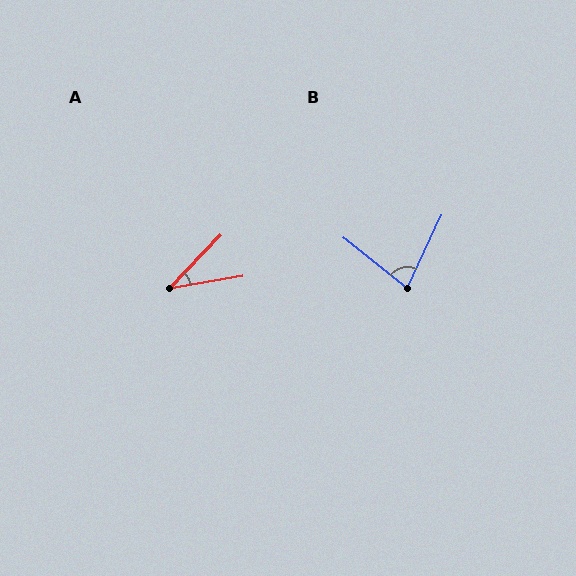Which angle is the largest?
B, at approximately 77 degrees.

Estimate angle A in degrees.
Approximately 37 degrees.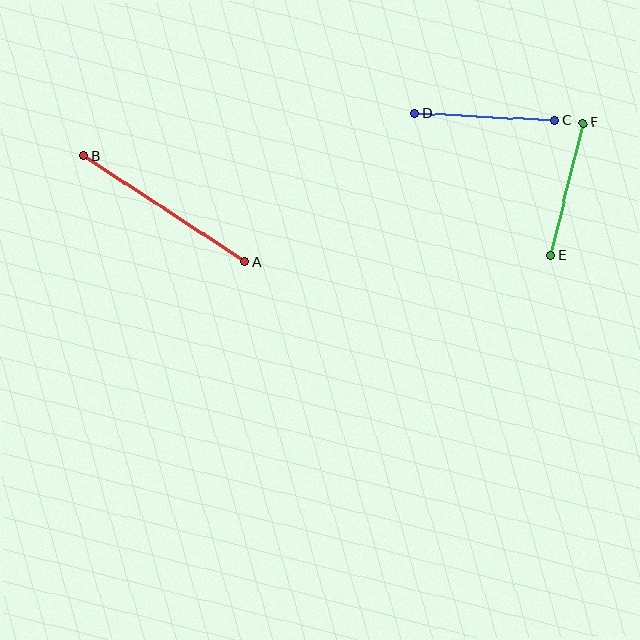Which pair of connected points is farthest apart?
Points A and B are farthest apart.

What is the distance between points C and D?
The distance is approximately 140 pixels.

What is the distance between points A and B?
The distance is approximately 193 pixels.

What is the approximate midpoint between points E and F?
The midpoint is at approximately (567, 189) pixels.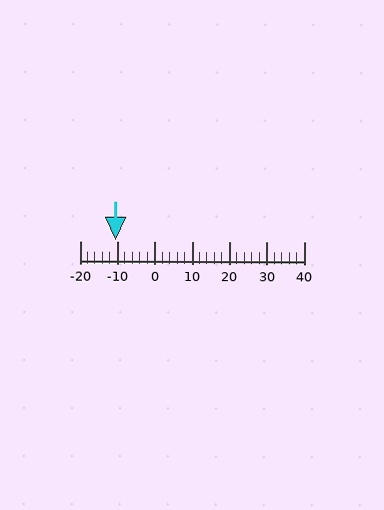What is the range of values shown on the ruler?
The ruler shows values from -20 to 40.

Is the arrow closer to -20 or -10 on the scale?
The arrow is closer to -10.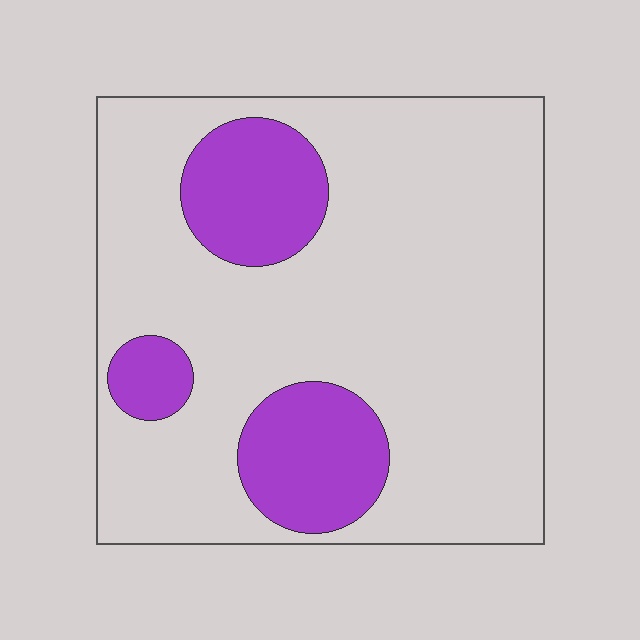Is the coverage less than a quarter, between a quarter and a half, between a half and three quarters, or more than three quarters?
Less than a quarter.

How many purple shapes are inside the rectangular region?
3.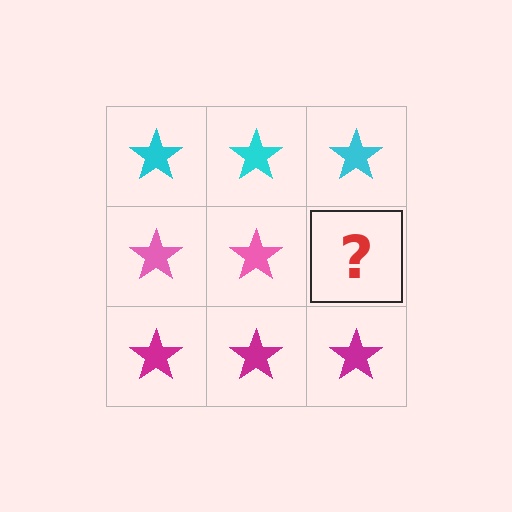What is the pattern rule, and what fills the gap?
The rule is that each row has a consistent color. The gap should be filled with a pink star.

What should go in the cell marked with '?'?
The missing cell should contain a pink star.